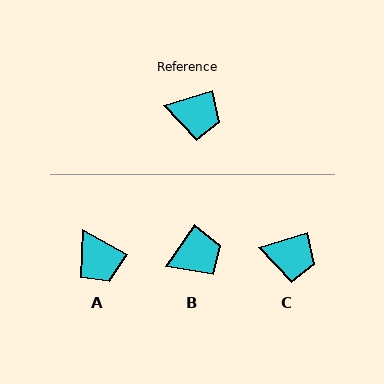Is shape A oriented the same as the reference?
No, it is off by about 46 degrees.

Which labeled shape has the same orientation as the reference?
C.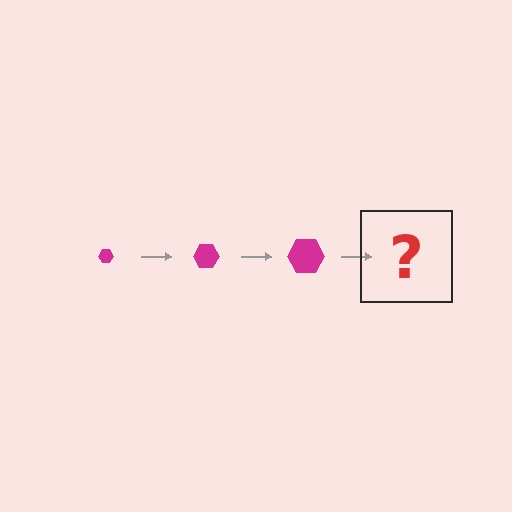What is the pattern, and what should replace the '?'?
The pattern is that the hexagon gets progressively larger each step. The '?' should be a magenta hexagon, larger than the previous one.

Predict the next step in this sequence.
The next step is a magenta hexagon, larger than the previous one.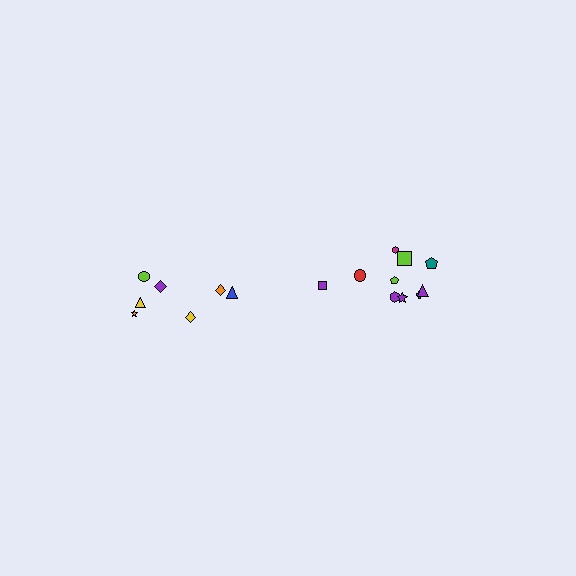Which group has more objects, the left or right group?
The right group.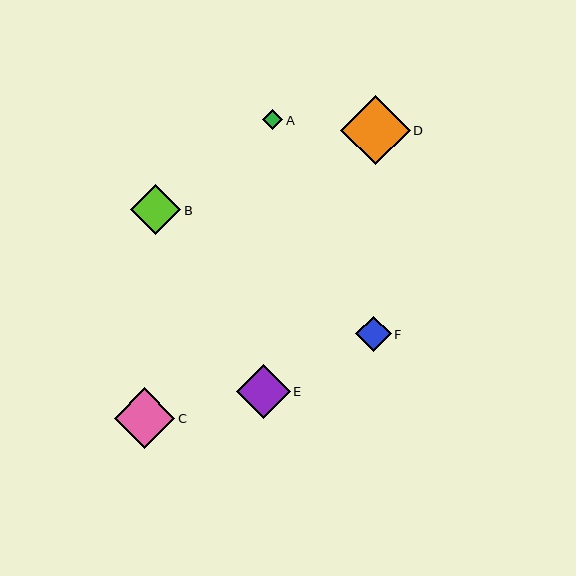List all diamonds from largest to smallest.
From largest to smallest: D, C, E, B, F, A.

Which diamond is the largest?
Diamond D is the largest with a size of approximately 69 pixels.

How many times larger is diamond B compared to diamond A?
Diamond B is approximately 2.4 times the size of diamond A.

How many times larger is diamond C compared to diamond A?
Diamond C is approximately 2.9 times the size of diamond A.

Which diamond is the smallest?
Diamond A is the smallest with a size of approximately 21 pixels.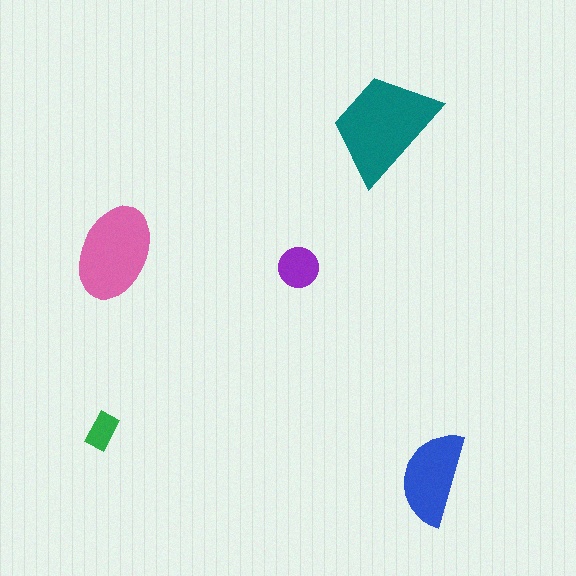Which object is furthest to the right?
The blue semicircle is rightmost.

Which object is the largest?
The teal trapezoid.